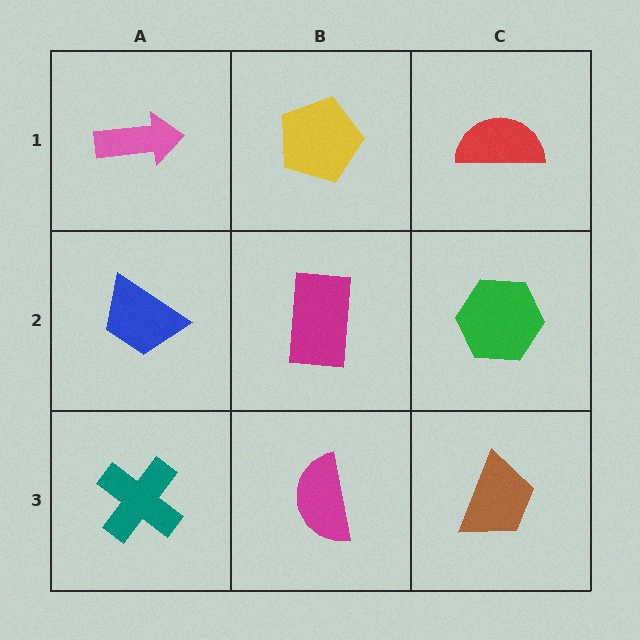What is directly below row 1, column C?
A green hexagon.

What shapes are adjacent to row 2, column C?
A red semicircle (row 1, column C), a brown trapezoid (row 3, column C), a magenta rectangle (row 2, column B).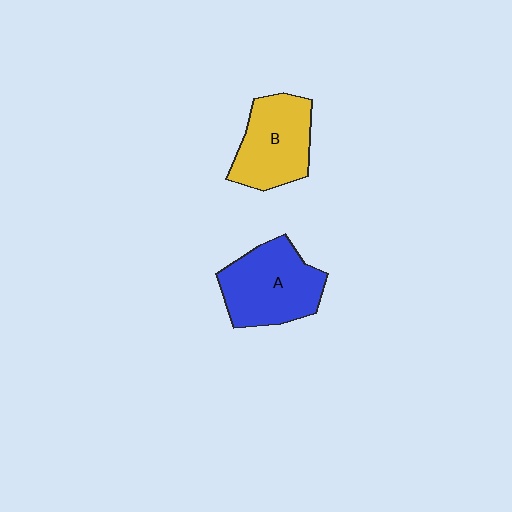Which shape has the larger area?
Shape A (blue).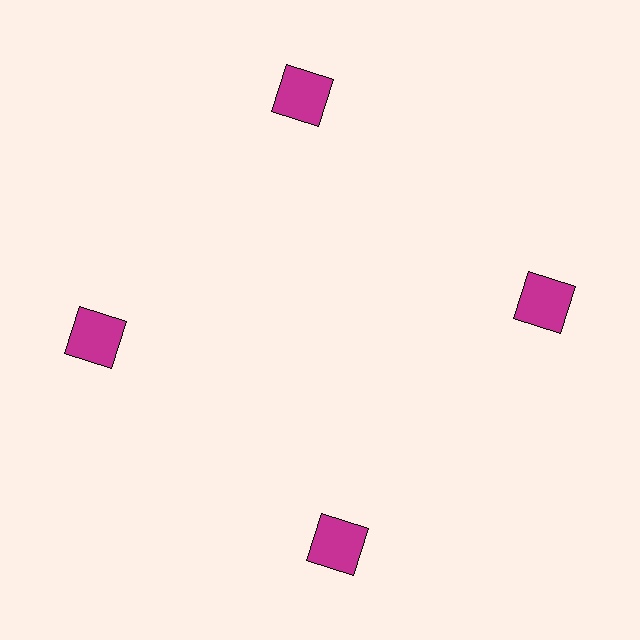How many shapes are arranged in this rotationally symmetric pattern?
There are 4 shapes, arranged in 4 groups of 1.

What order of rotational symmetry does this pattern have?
This pattern has 4-fold rotational symmetry.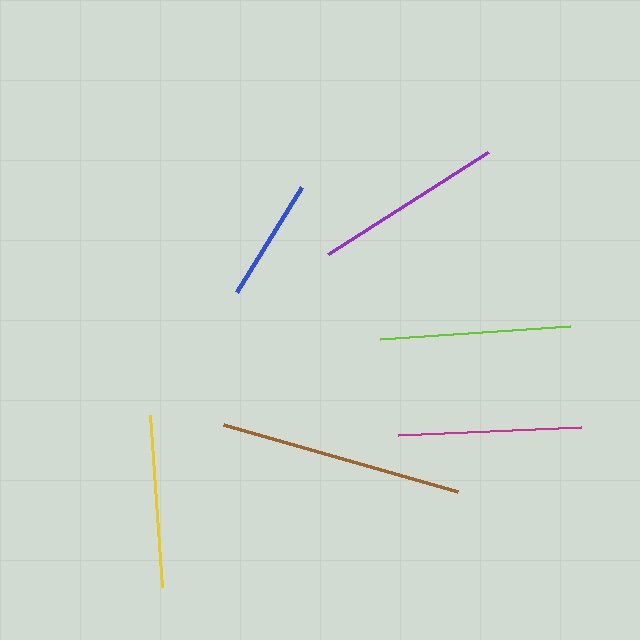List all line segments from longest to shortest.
From longest to shortest: brown, lime, purple, magenta, yellow, blue.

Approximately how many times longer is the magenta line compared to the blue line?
The magenta line is approximately 1.5 times the length of the blue line.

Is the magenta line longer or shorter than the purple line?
The purple line is longer than the magenta line.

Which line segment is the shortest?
The blue line is the shortest at approximately 123 pixels.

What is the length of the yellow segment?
The yellow segment is approximately 172 pixels long.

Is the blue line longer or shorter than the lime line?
The lime line is longer than the blue line.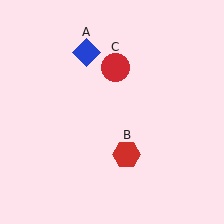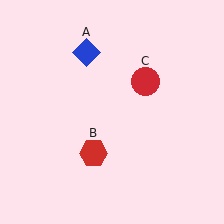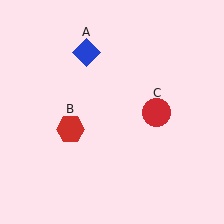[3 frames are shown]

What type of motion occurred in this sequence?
The red hexagon (object B), red circle (object C) rotated clockwise around the center of the scene.